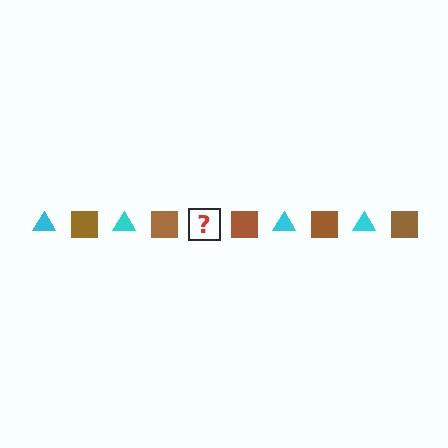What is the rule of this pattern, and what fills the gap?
The rule is that the pattern alternates between cyan triangle and brown square. The gap should be filled with a cyan triangle.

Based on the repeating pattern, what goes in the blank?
The blank should be a cyan triangle.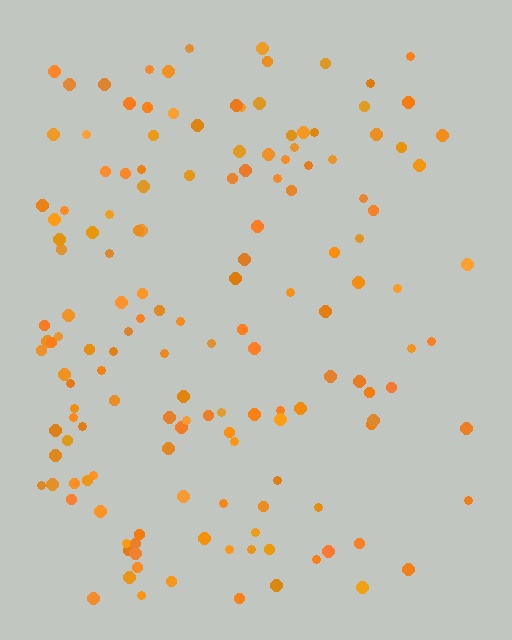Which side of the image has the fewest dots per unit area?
The right.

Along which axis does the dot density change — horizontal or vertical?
Horizontal.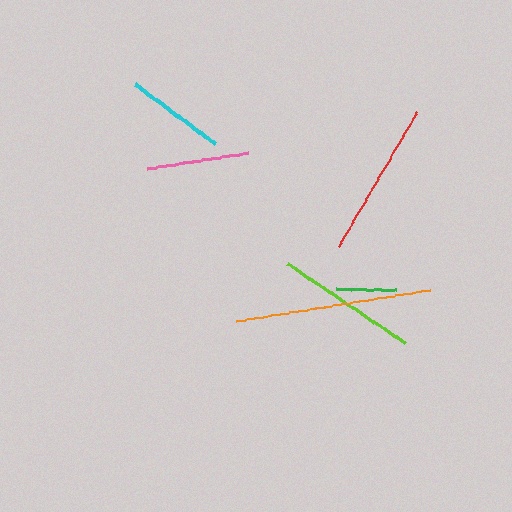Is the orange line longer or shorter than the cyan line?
The orange line is longer than the cyan line.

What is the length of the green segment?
The green segment is approximately 60 pixels long.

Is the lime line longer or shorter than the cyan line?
The lime line is longer than the cyan line.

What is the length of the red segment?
The red segment is approximately 156 pixels long.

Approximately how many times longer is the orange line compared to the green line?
The orange line is approximately 3.3 times the length of the green line.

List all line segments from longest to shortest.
From longest to shortest: orange, red, lime, pink, cyan, green.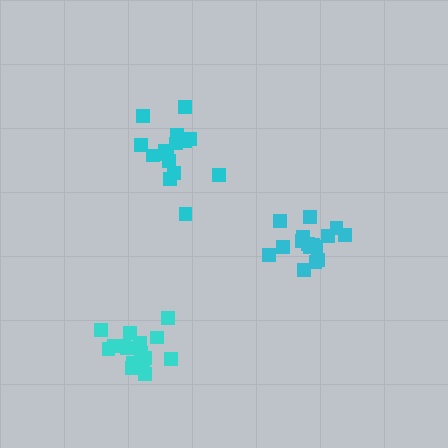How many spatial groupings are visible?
There are 3 spatial groupings.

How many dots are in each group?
Group 1: 17 dots, Group 2: 16 dots, Group 3: 16 dots (49 total).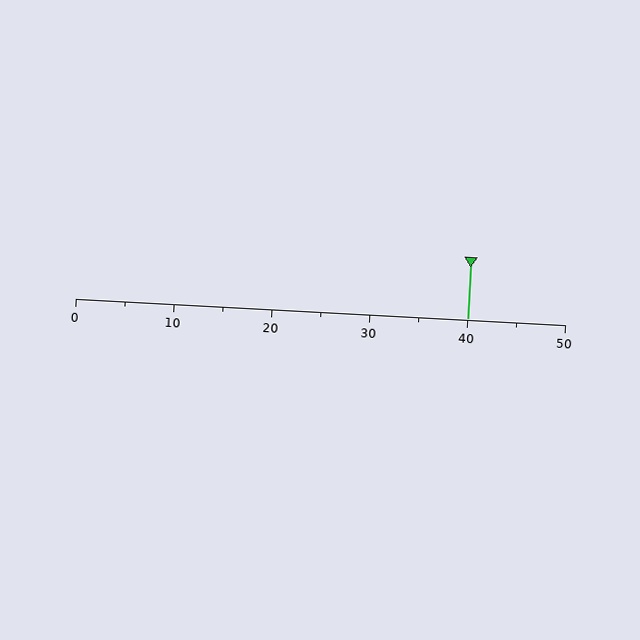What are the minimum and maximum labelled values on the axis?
The axis runs from 0 to 50.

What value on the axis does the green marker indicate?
The marker indicates approximately 40.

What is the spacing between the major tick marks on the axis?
The major ticks are spaced 10 apart.